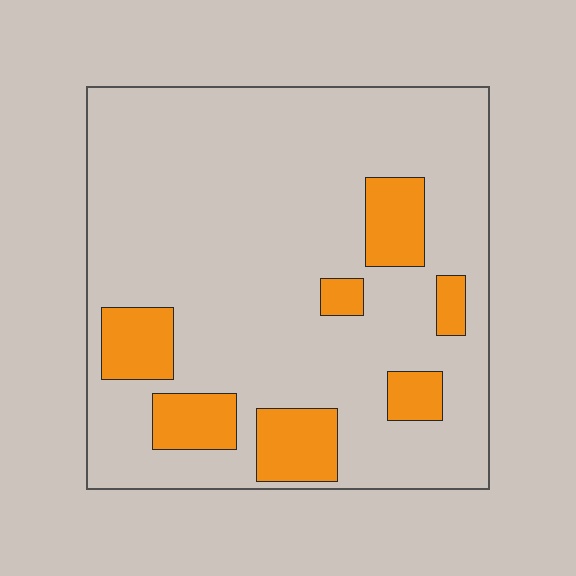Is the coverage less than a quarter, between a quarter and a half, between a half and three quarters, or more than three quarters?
Less than a quarter.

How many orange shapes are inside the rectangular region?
7.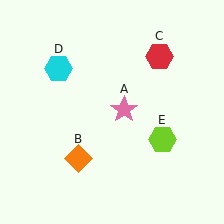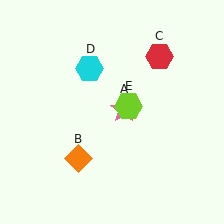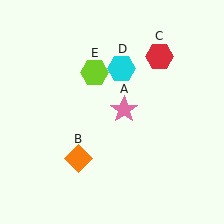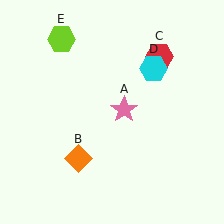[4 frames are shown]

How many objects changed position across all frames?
2 objects changed position: cyan hexagon (object D), lime hexagon (object E).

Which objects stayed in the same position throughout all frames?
Pink star (object A) and orange diamond (object B) and red hexagon (object C) remained stationary.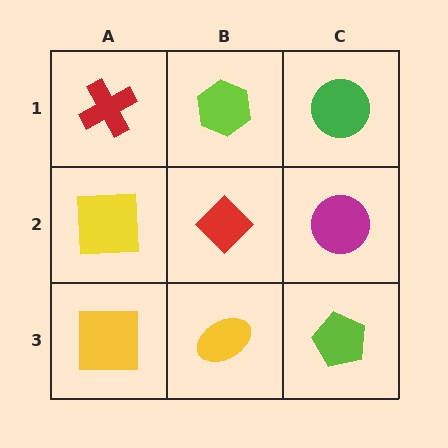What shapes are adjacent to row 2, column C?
A green circle (row 1, column C), a lime pentagon (row 3, column C), a red diamond (row 2, column B).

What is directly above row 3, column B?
A red diamond.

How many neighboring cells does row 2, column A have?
3.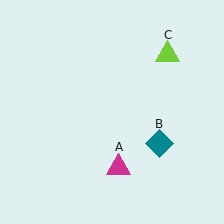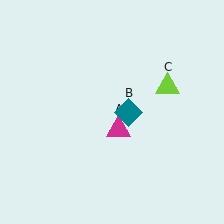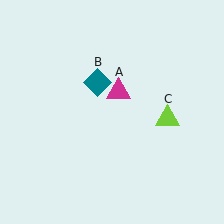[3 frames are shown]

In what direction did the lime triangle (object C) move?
The lime triangle (object C) moved down.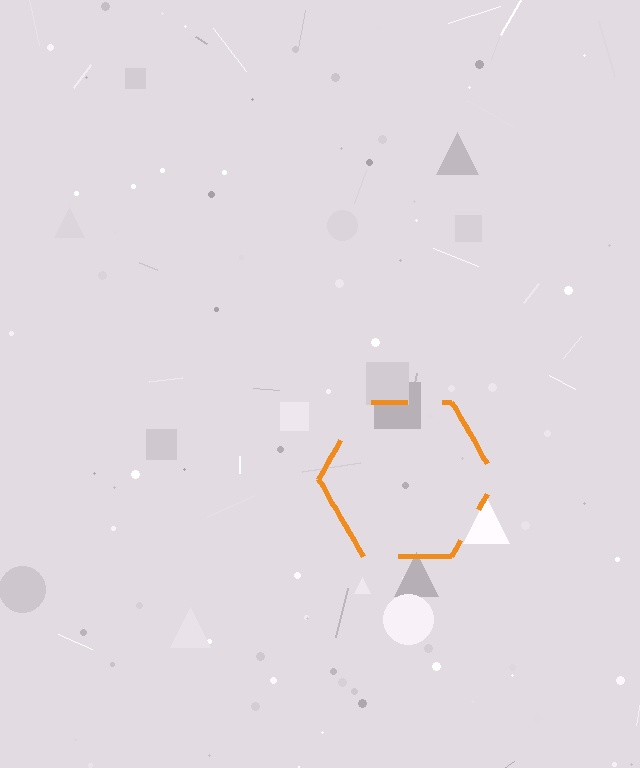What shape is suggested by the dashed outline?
The dashed outline suggests a hexagon.